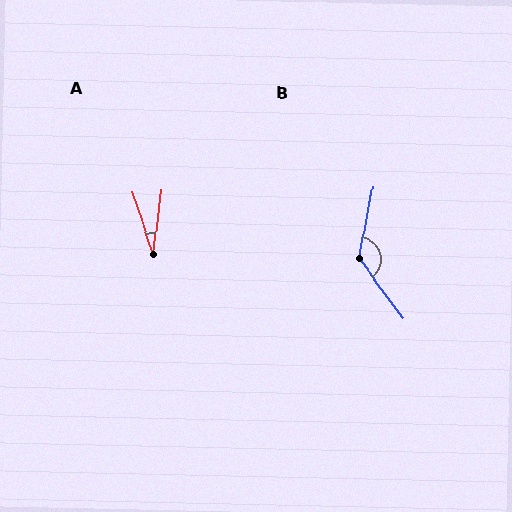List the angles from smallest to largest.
A (26°), B (133°).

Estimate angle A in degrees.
Approximately 26 degrees.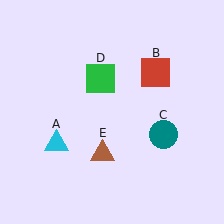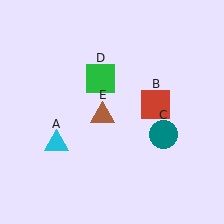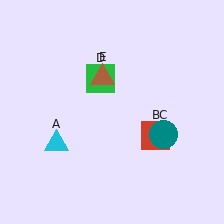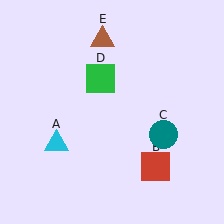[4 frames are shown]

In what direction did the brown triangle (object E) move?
The brown triangle (object E) moved up.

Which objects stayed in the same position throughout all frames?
Cyan triangle (object A) and teal circle (object C) and green square (object D) remained stationary.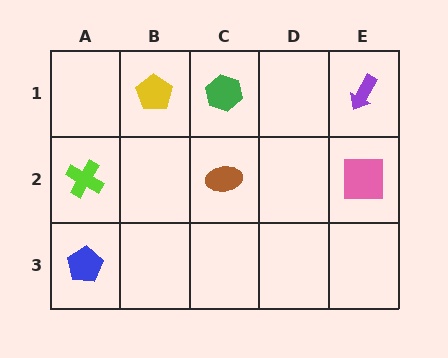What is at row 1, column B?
A yellow pentagon.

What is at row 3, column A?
A blue pentagon.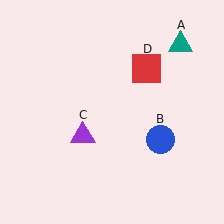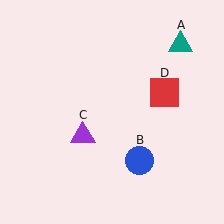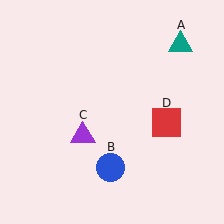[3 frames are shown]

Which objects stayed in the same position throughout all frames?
Teal triangle (object A) and purple triangle (object C) remained stationary.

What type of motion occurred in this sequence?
The blue circle (object B), red square (object D) rotated clockwise around the center of the scene.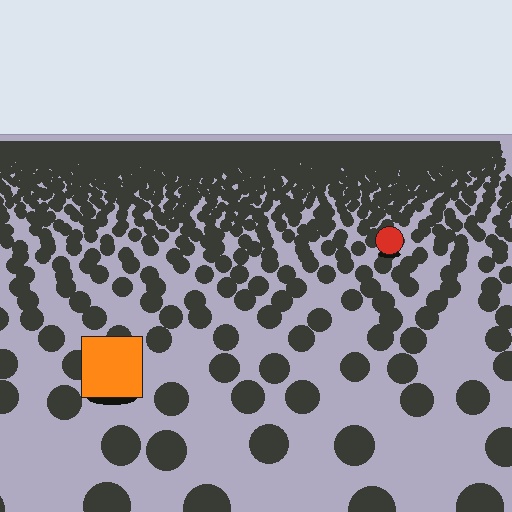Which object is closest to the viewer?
The orange square is closest. The texture marks near it are larger and more spread out.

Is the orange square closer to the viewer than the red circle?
Yes. The orange square is closer — you can tell from the texture gradient: the ground texture is coarser near it.